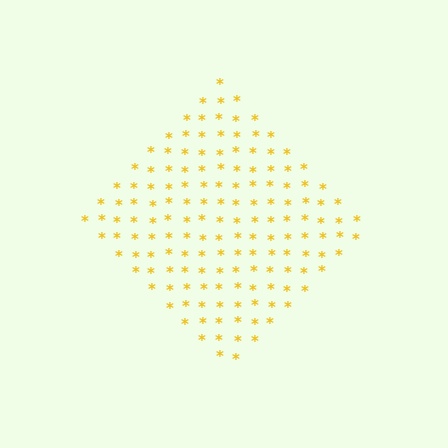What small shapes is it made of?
It is made of small asterisks.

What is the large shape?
The large shape is a diamond.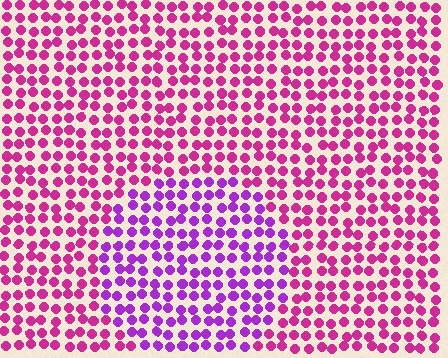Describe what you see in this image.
The image is filled with small magenta elements in a uniform arrangement. A circle-shaped region is visible where the elements are tinted to a slightly different hue, forming a subtle color boundary.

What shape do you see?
I see a circle.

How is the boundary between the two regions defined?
The boundary is defined purely by a slight shift in hue (about 35 degrees). Spacing, size, and orientation are identical on both sides.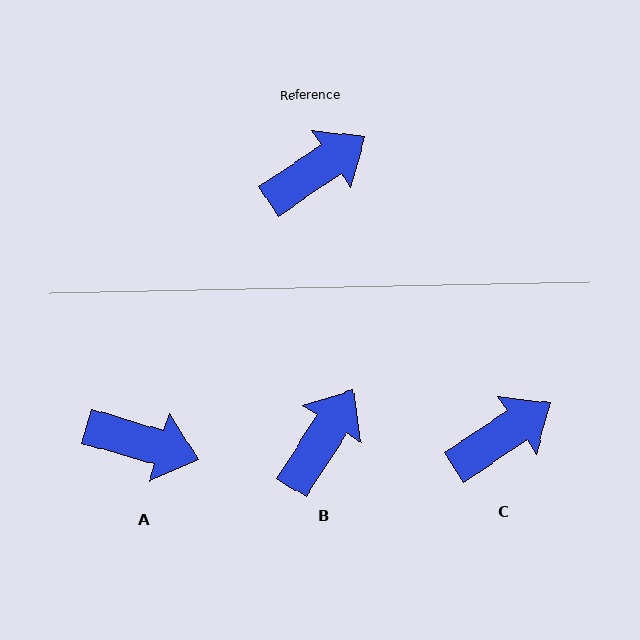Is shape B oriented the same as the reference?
No, it is off by about 24 degrees.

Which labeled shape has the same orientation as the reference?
C.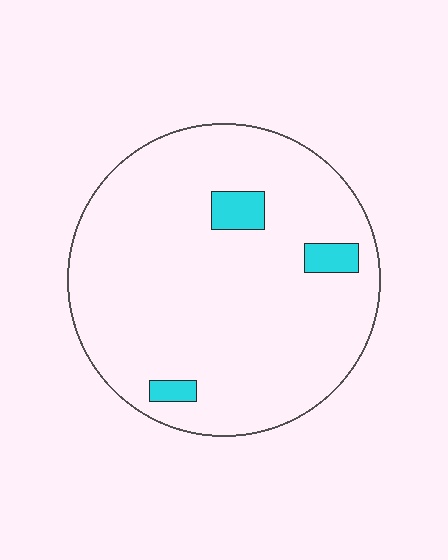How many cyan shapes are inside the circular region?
3.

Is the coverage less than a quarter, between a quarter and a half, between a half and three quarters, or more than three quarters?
Less than a quarter.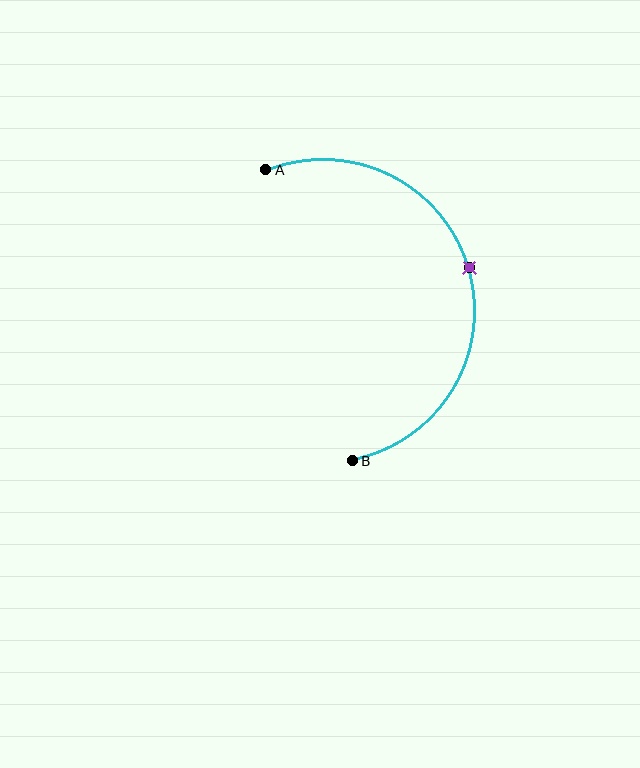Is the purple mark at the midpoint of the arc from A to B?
Yes. The purple mark lies on the arc at equal arc-length from both A and B — it is the arc midpoint.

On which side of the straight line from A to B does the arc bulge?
The arc bulges to the right of the straight line connecting A and B.